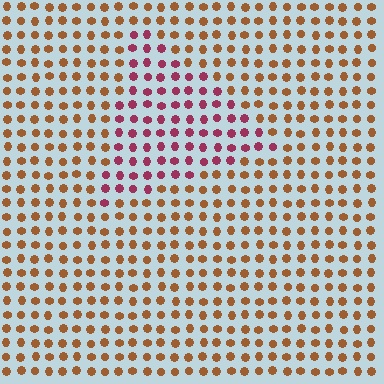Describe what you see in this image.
The image is filled with small brown elements in a uniform arrangement. A triangle-shaped region is visible where the elements are tinted to a slightly different hue, forming a subtle color boundary.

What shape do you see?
I see a triangle.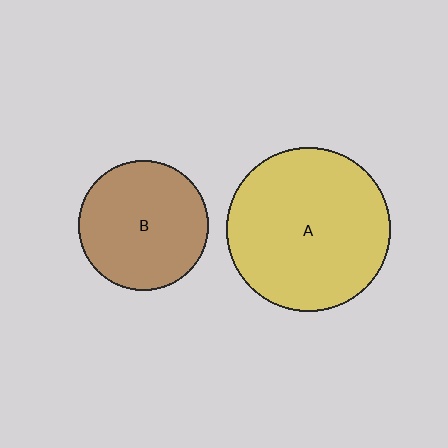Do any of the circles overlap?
No, none of the circles overlap.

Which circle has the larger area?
Circle A (yellow).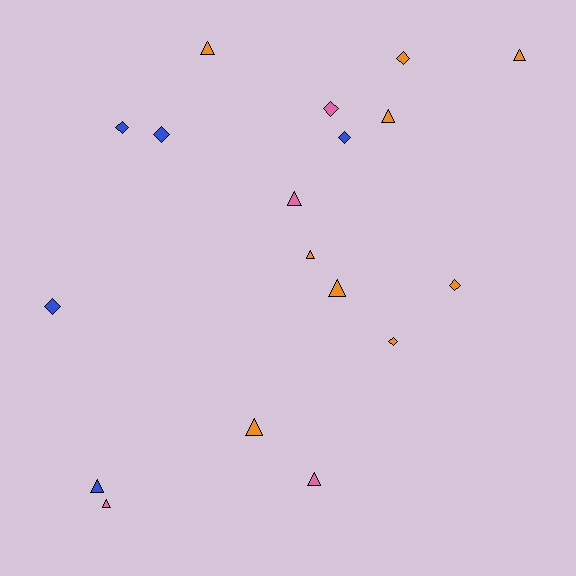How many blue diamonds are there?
There are 4 blue diamonds.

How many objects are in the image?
There are 18 objects.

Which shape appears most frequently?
Triangle, with 10 objects.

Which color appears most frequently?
Orange, with 9 objects.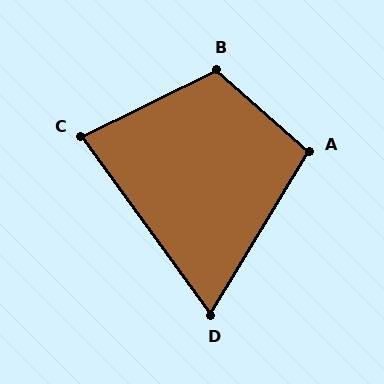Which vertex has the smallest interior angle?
D, at approximately 67 degrees.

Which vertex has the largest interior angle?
B, at approximately 113 degrees.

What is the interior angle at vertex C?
Approximately 80 degrees (acute).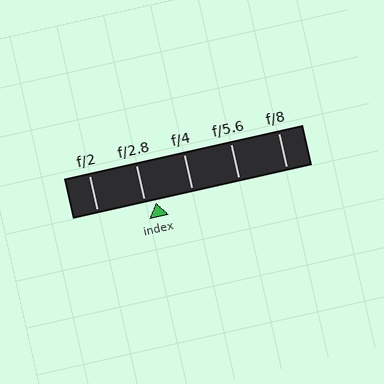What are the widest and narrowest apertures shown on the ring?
The widest aperture shown is f/2 and the narrowest is f/8.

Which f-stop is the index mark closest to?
The index mark is closest to f/2.8.